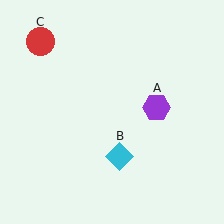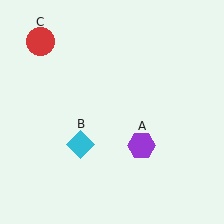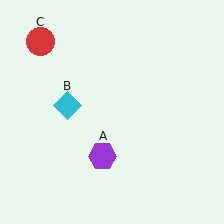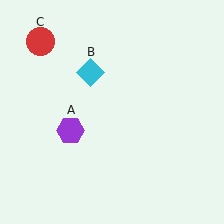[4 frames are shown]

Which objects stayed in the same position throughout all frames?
Red circle (object C) remained stationary.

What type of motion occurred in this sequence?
The purple hexagon (object A), cyan diamond (object B) rotated clockwise around the center of the scene.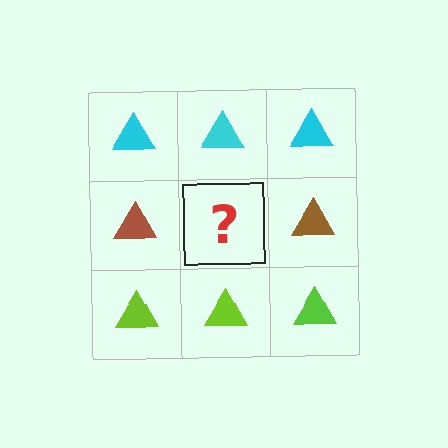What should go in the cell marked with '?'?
The missing cell should contain a brown triangle.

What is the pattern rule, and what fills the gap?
The rule is that each row has a consistent color. The gap should be filled with a brown triangle.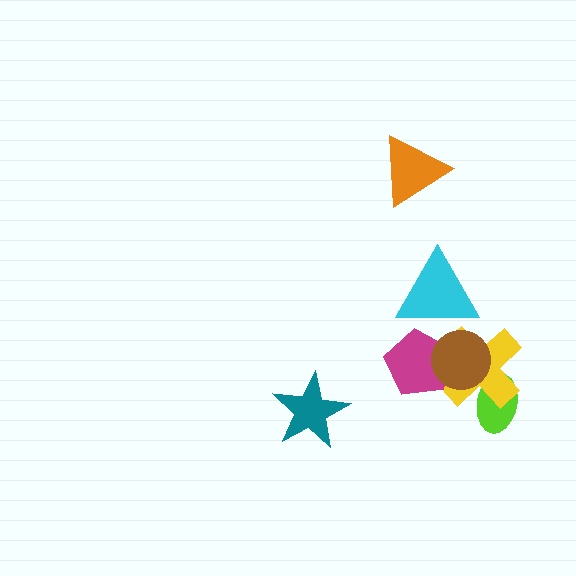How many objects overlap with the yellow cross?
3 objects overlap with the yellow cross.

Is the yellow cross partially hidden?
Yes, it is partially covered by another shape.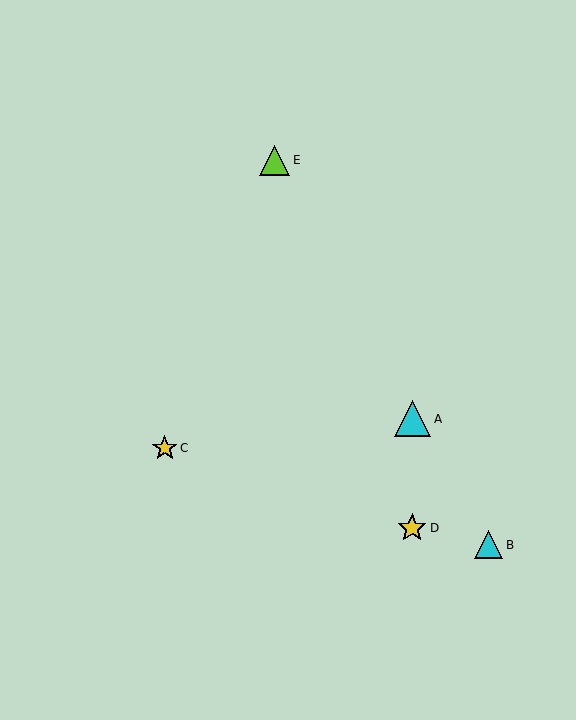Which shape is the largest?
The cyan triangle (labeled A) is the largest.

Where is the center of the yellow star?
The center of the yellow star is at (165, 448).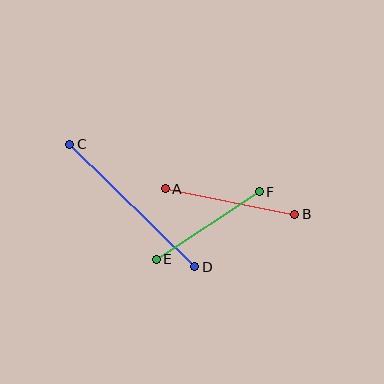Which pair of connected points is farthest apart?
Points C and D are farthest apart.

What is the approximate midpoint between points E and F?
The midpoint is at approximately (208, 226) pixels.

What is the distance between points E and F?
The distance is approximately 123 pixels.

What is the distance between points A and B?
The distance is approximately 132 pixels.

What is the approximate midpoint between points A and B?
The midpoint is at approximately (230, 201) pixels.